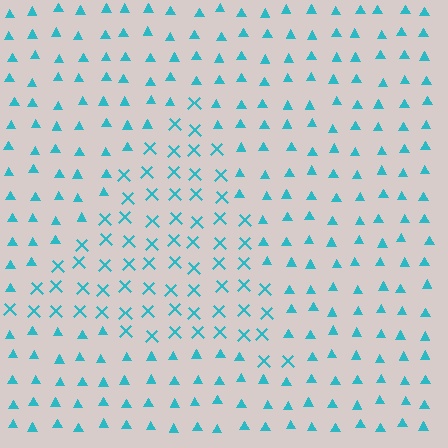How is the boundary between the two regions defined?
The boundary is defined by a change in element shape: X marks inside vs. triangles outside. All elements share the same color and spacing.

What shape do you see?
I see a triangle.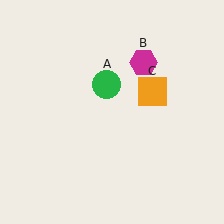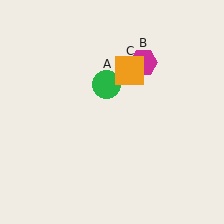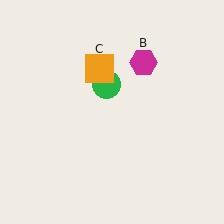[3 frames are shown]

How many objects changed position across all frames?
1 object changed position: orange square (object C).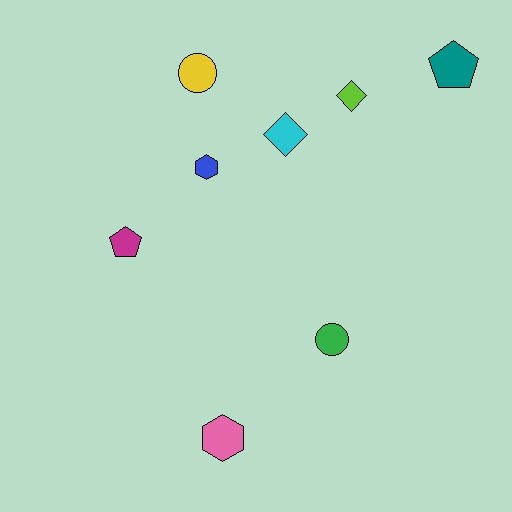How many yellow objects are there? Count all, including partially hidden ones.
There is 1 yellow object.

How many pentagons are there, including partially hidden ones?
There are 2 pentagons.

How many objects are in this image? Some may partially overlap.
There are 8 objects.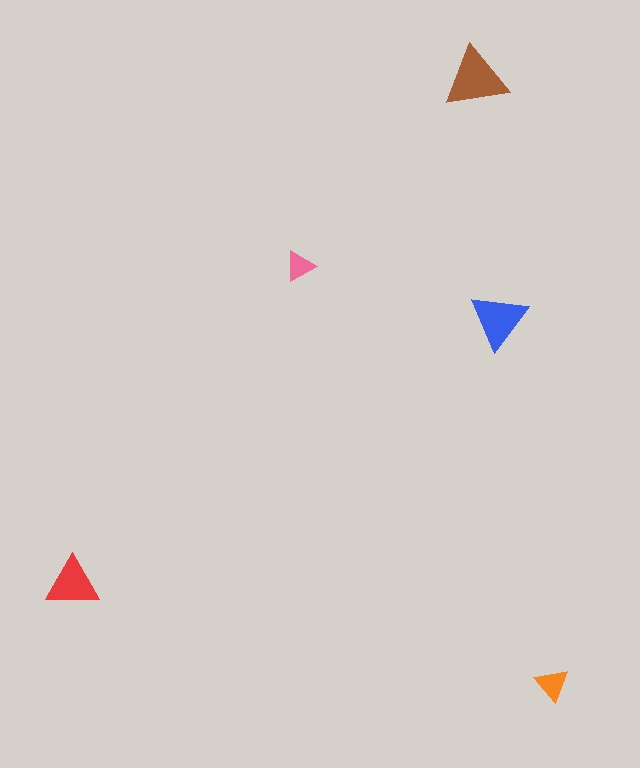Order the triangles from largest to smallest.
the brown one, the blue one, the red one, the orange one, the pink one.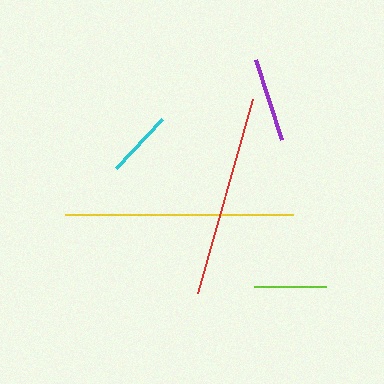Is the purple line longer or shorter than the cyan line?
The purple line is longer than the cyan line.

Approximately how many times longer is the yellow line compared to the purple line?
The yellow line is approximately 2.7 times the length of the purple line.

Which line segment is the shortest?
The cyan line is the shortest at approximately 68 pixels.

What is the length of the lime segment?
The lime segment is approximately 73 pixels long.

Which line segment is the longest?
The yellow line is the longest at approximately 228 pixels.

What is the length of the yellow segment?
The yellow segment is approximately 228 pixels long.